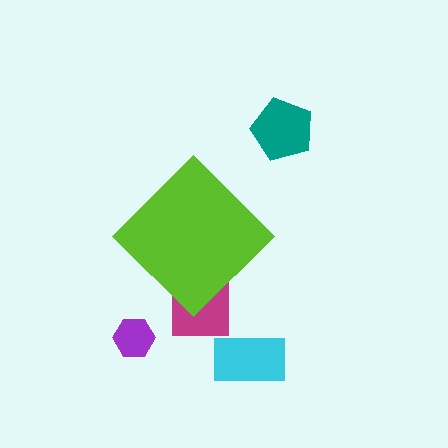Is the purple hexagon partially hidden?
No, the purple hexagon is fully visible.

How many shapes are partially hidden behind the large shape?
1 shape is partially hidden.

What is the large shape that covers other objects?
A lime diamond.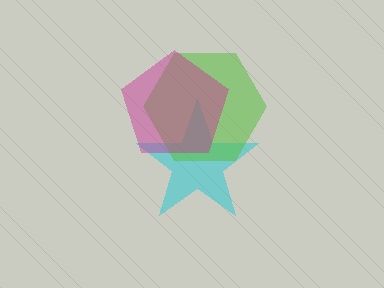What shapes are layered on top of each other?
The layered shapes are: a cyan star, a lime hexagon, a magenta pentagon.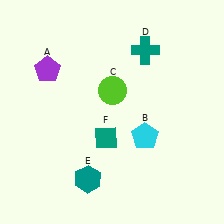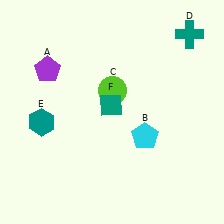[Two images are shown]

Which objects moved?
The objects that moved are: the teal cross (D), the teal hexagon (E), the teal diamond (F).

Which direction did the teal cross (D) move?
The teal cross (D) moved right.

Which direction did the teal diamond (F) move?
The teal diamond (F) moved up.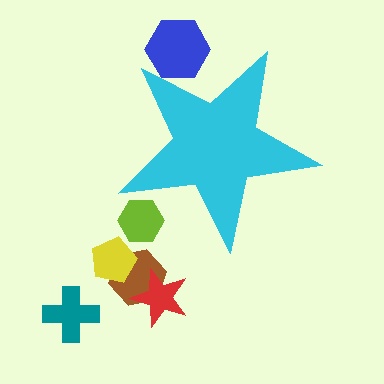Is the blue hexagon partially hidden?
Yes, the blue hexagon is partially hidden behind the cyan star.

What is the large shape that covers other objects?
A cyan star.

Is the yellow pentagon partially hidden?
No, the yellow pentagon is fully visible.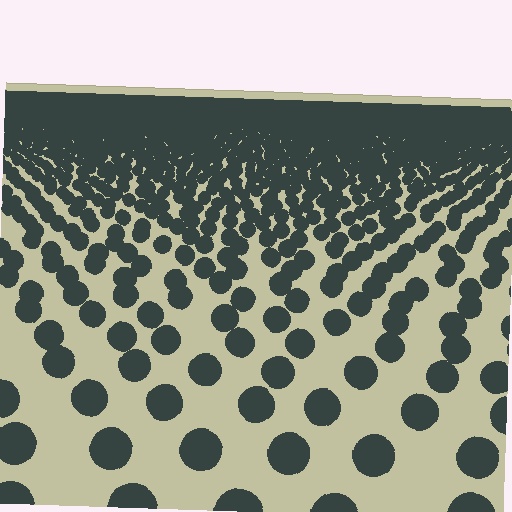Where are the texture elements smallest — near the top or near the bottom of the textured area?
Near the top.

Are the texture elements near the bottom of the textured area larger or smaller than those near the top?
Larger. Near the bottom, elements are closer to the viewer and appear at a bigger on-screen size.